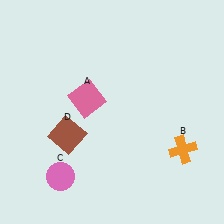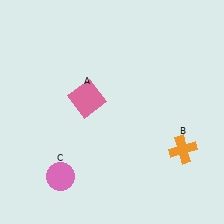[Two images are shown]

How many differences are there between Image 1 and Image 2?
There is 1 difference between the two images.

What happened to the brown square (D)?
The brown square (D) was removed in Image 2. It was in the bottom-left area of Image 1.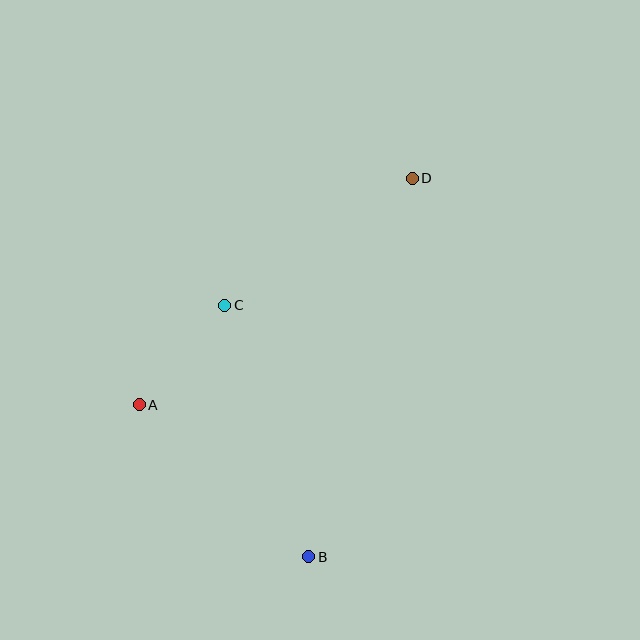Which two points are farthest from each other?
Points B and D are farthest from each other.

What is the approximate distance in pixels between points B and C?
The distance between B and C is approximately 265 pixels.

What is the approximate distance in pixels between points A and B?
The distance between A and B is approximately 228 pixels.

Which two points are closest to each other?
Points A and C are closest to each other.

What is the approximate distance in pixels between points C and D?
The distance between C and D is approximately 226 pixels.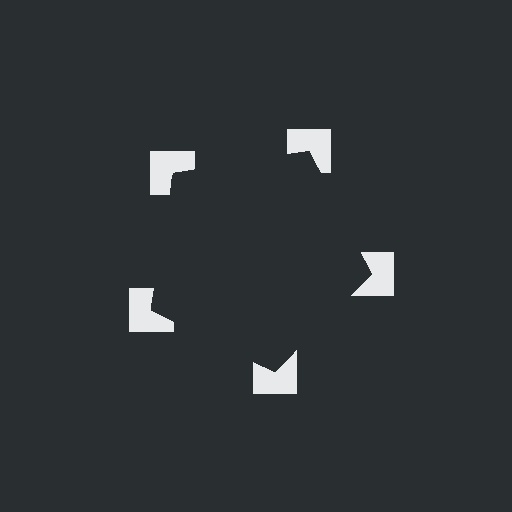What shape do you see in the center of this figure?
An illusory pentagon — its edges are inferred from the aligned wedge cuts in the notched squares, not physically drawn.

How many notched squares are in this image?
There are 5 — one at each vertex of the illusory pentagon.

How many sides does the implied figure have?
5 sides.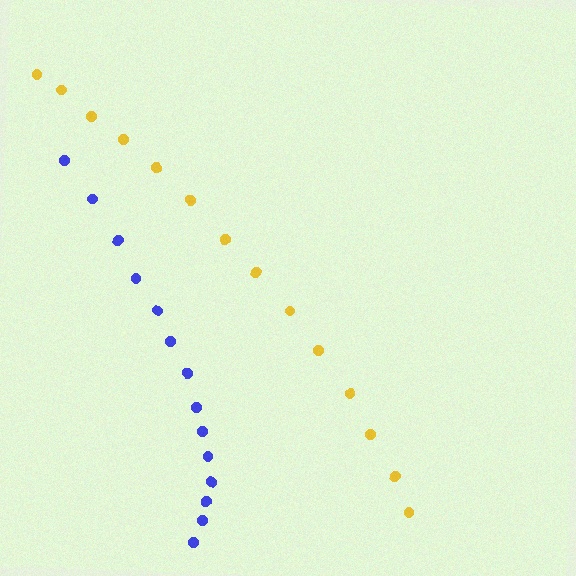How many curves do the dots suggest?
There are 2 distinct paths.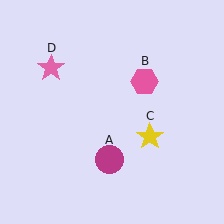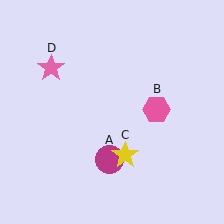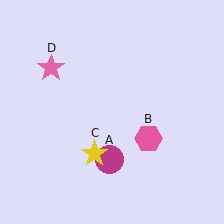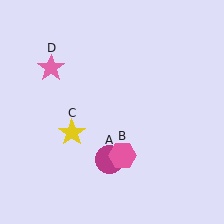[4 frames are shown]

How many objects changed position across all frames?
2 objects changed position: pink hexagon (object B), yellow star (object C).